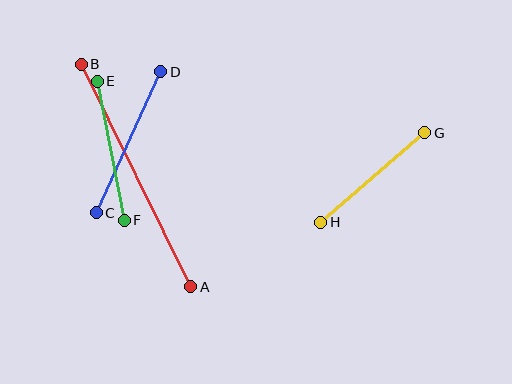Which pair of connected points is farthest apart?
Points A and B are farthest apart.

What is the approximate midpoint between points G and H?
The midpoint is at approximately (373, 177) pixels.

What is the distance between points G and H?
The distance is approximately 137 pixels.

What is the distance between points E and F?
The distance is approximately 141 pixels.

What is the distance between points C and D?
The distance is approximately 155 pixels.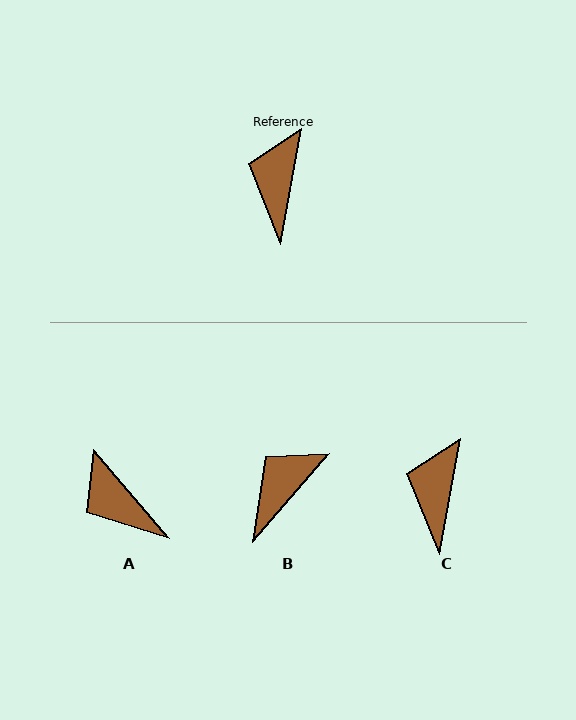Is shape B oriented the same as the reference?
No, it is off by about 31 degrees.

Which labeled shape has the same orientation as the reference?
C.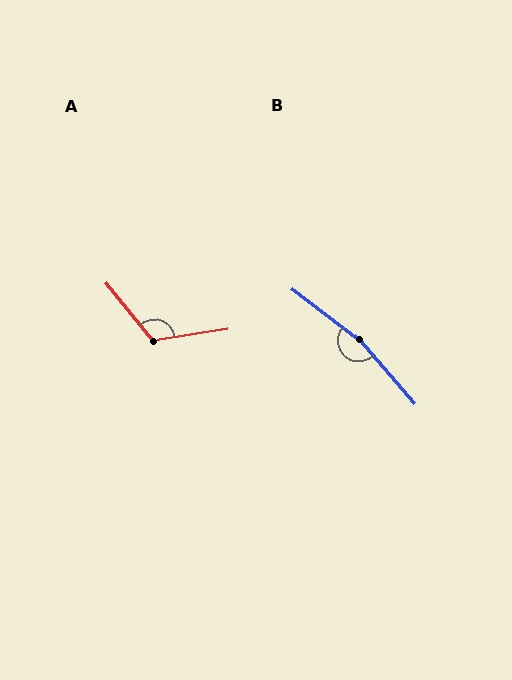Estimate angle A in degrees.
Approximately 120 degrees.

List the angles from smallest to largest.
A (120°), B (168°).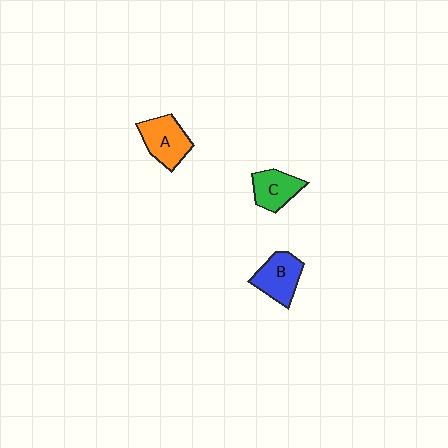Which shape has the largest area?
Shape A (orange).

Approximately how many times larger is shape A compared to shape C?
Approximately 1.3 times.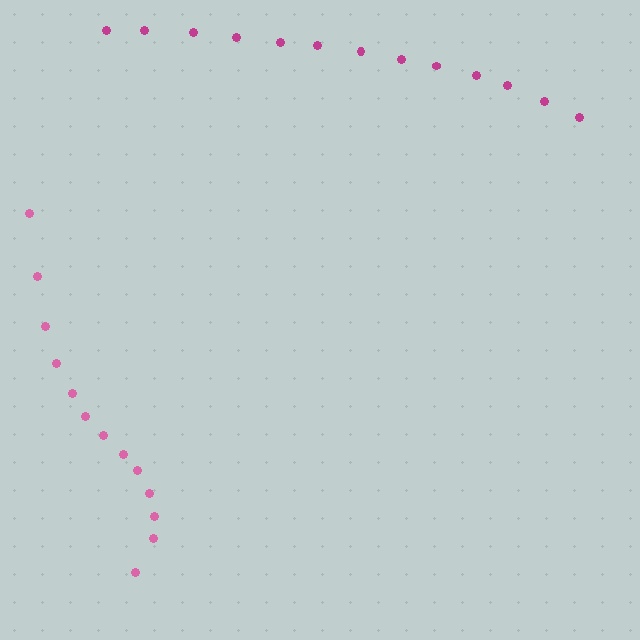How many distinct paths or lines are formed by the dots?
There are 2 distinct paths.